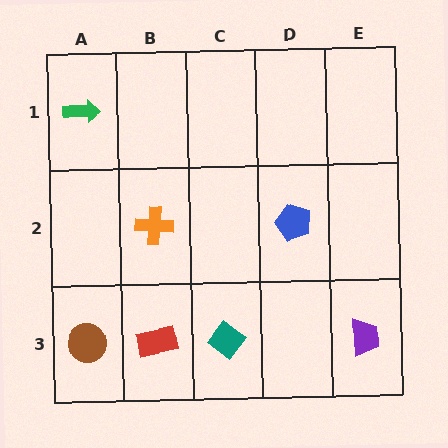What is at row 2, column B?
An orange cross.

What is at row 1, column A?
A green arrow.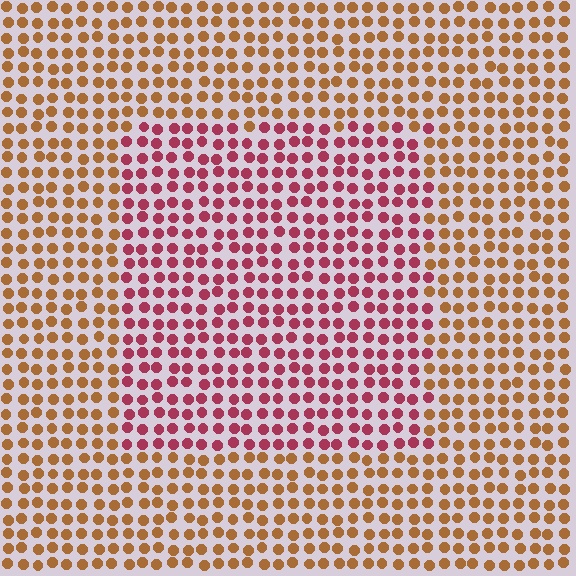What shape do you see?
I see a rectangle.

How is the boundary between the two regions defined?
The boundary is defined purely by a slight shift in hue (about 47 degrees). Spacing, size, and orientation are identical on both sides.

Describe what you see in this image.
The image is filled with small brown elements in a uniform arrangement. A rectangle-shaped region is visible where the elements are tinted to a slightly different hue, forming a subtle color boundary.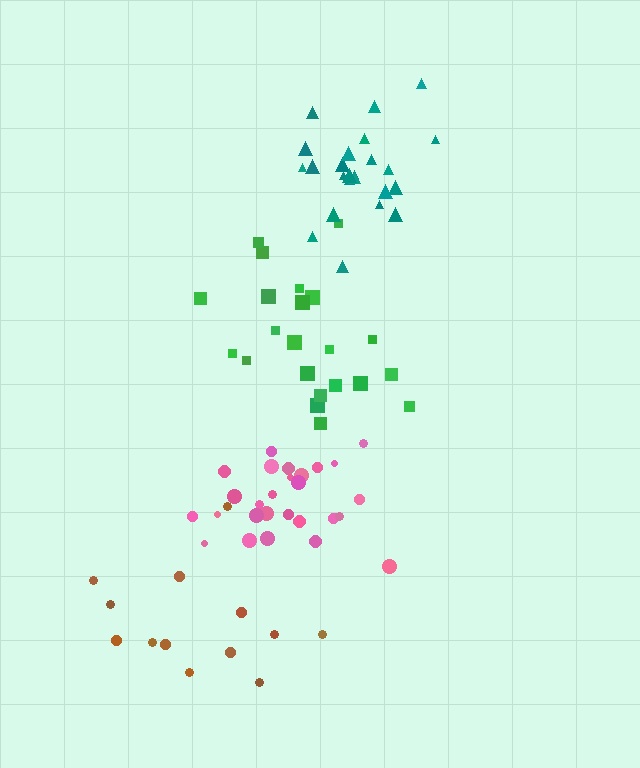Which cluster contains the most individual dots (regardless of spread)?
Pink (27).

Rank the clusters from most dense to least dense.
pink, teal, green, brown.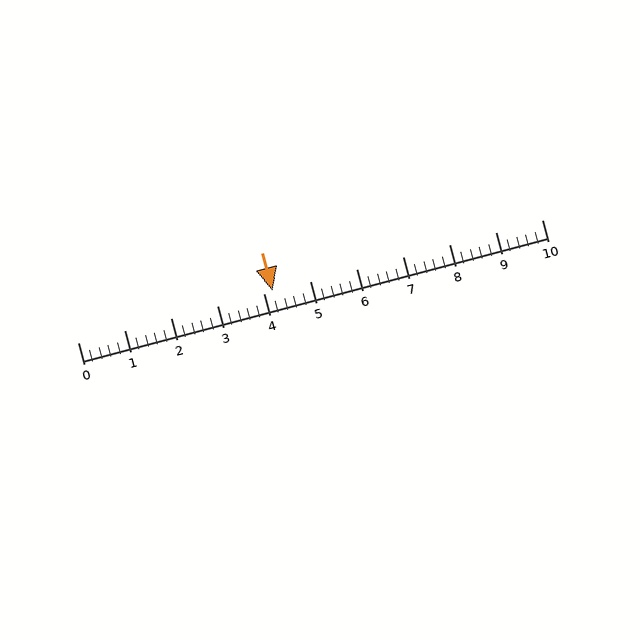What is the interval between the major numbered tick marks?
The major tick marks are spaced 1 units apart.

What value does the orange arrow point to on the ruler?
The orange arrow points to approximately 4.2.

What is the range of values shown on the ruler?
The ruler shows values from 0 to 10.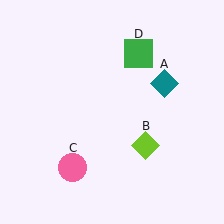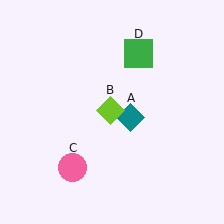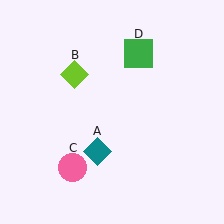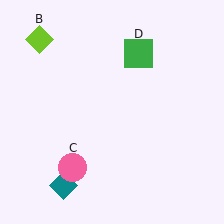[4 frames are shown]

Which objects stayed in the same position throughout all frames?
Pink circle (object C) and green square (object D) remained stationary.